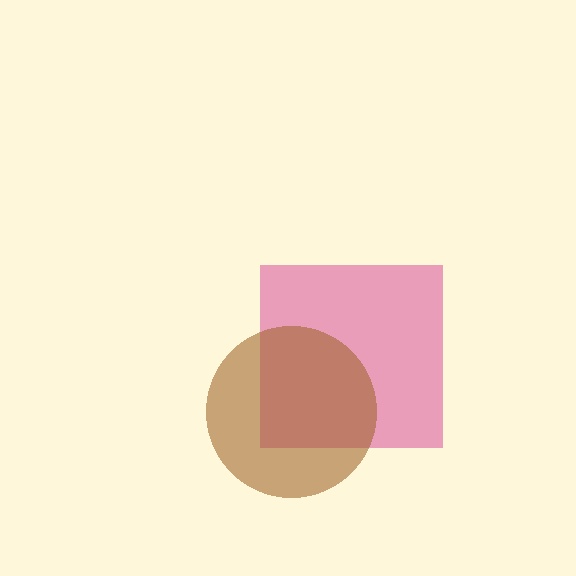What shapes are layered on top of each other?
The layered shapes are: a pink square, a brown circle.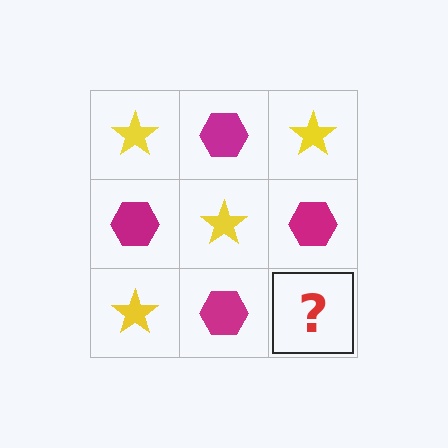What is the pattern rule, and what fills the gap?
The rule is that it alternates yellow star and magenta hexagon in a checkerboard pattern. The gap should be filled with a yellow star.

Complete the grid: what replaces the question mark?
The question mark should be replaced with a yellow star.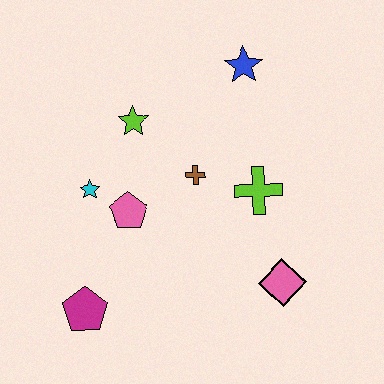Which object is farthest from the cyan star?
The pink diamond is farthest from the cyan star.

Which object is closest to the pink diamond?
The lime cross is closest to the pink diamond.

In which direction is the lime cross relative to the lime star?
The lime cross is to the right of the lime star.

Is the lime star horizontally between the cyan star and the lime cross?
Yes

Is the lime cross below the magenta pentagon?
No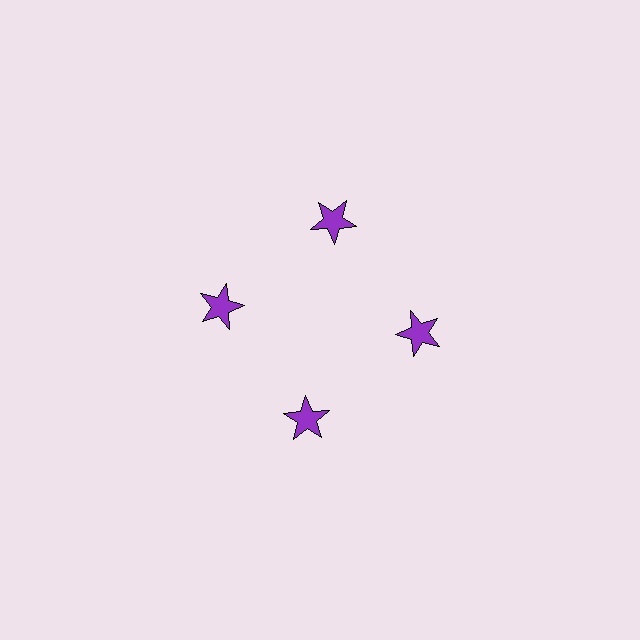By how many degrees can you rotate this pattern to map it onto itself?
The pattern maps onto itself every 90 degrees of rotation.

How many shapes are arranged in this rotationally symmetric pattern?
There are 4 shapes, arranged in 4 groups of 1.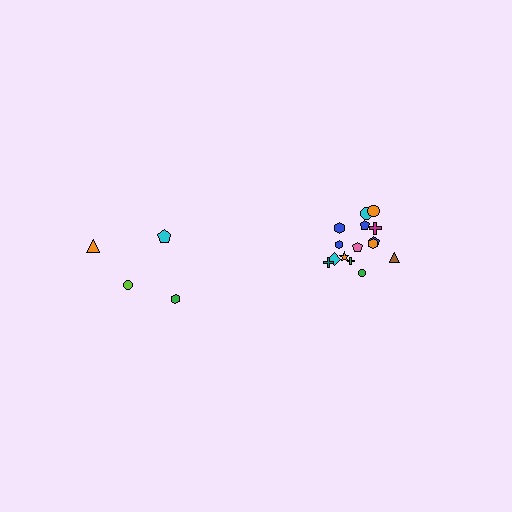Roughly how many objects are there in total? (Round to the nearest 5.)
Roughly 20 objects in total.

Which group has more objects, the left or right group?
The right group.